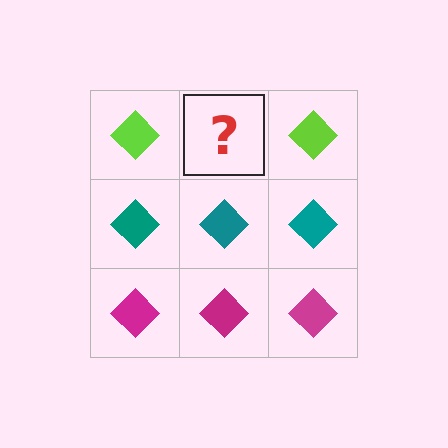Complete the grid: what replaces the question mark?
The question mark should be replaced with a lime diamond.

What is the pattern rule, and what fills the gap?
The rule is that each row has a consistent color. The gap should be filled with a lime diamond.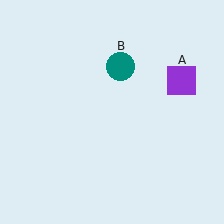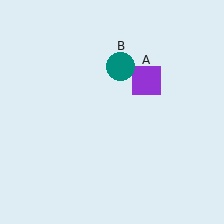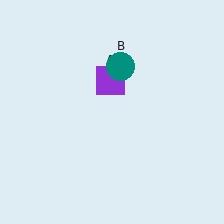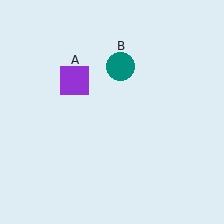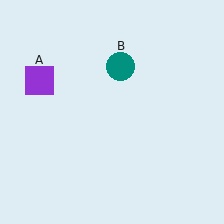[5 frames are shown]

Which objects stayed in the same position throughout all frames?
Teal circle (object B) remained stationary.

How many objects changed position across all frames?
1 object changed position: purple square (object A).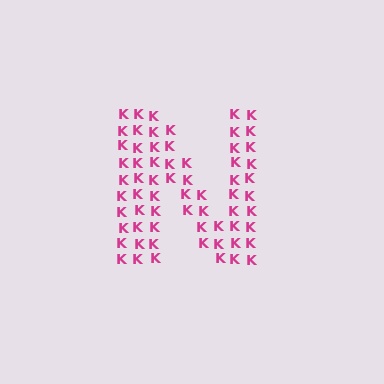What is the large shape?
The large shape is the letter N.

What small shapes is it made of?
It is made of small letter K's.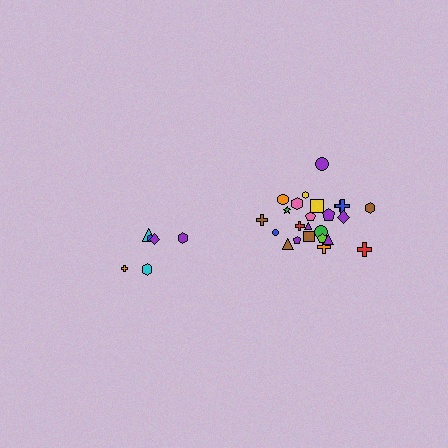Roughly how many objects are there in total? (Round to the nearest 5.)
Roughly 30 objects in total.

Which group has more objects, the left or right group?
The right group.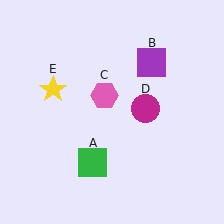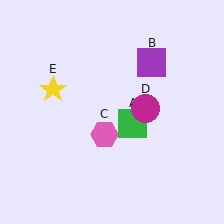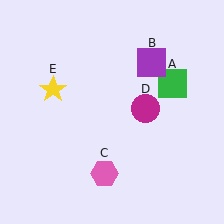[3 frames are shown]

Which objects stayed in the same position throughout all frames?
Purple square (object B) and magenta circle (object D) and yellow star (object E) remained stationary.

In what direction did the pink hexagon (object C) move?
The pink hexagon (object C) moved down.